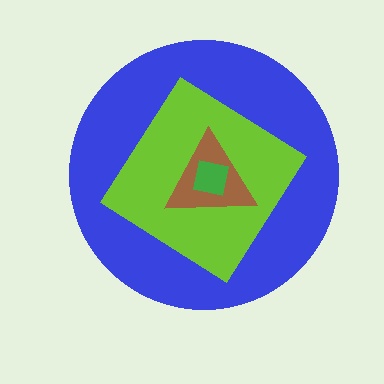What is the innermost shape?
The green square.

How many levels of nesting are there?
4.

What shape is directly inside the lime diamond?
The brown triangle.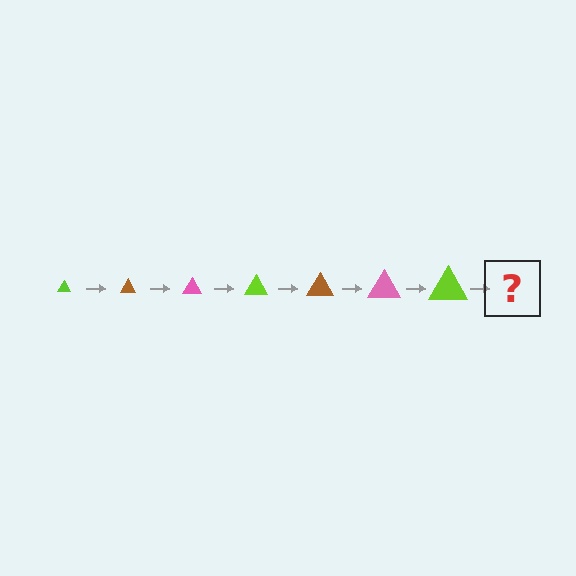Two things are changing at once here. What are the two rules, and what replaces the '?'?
The two rules are that the triangle grows larger each step and the color cycles through lime, brown, and pink. The '?' should be a brown triangle, larger than the previous one.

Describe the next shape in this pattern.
It should be a brown triangle, larger than the previous one.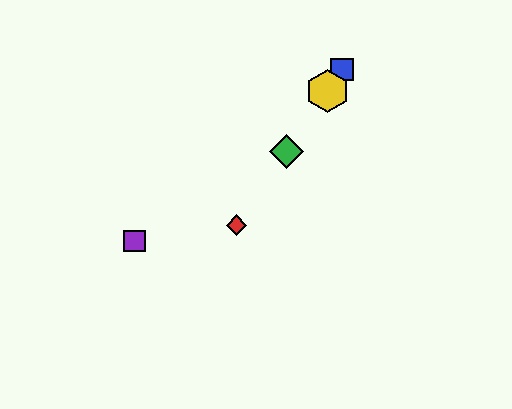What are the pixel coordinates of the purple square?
The purple square is at (134, 241).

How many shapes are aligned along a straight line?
4 shapes (the red diamond, the blue square, the green diamond, the yellow hexagon) are aligned along a straight line.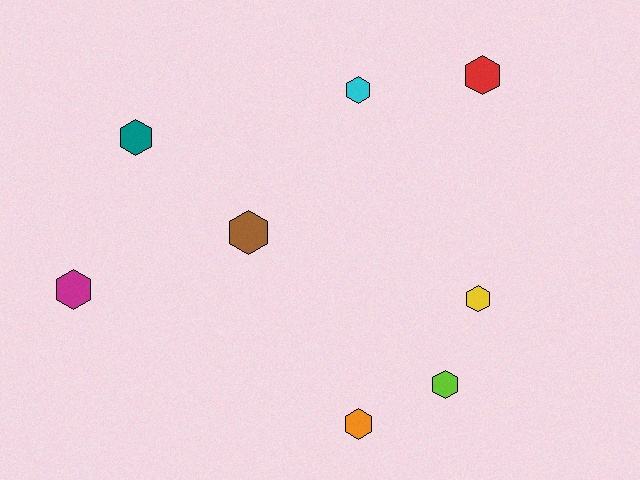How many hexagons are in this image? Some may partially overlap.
There are 8 hexagons.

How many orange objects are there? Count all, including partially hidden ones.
There is 1 orange object.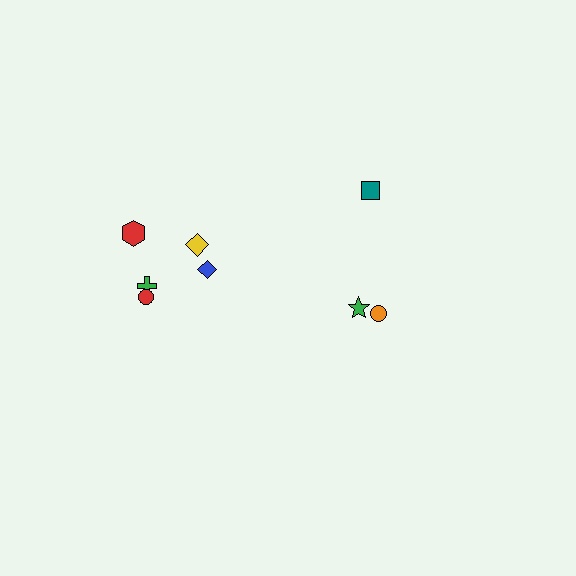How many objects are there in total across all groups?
There are 8 objects.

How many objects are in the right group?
There are 3 objects.